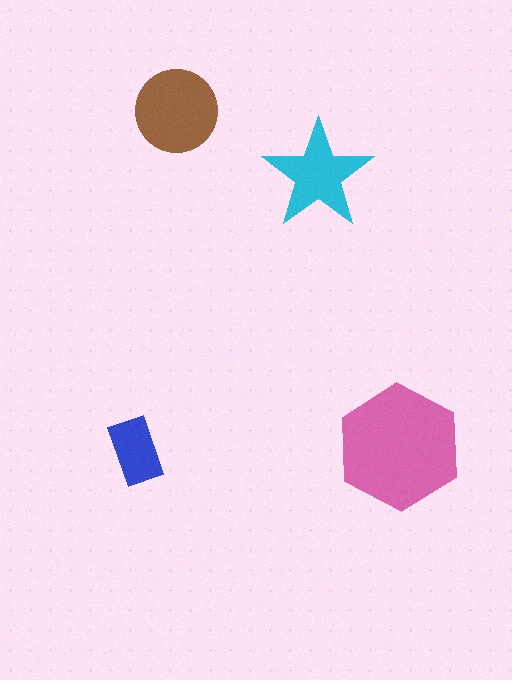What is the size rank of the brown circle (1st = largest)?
2nd.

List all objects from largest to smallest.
The pink hexagon, the brown circle, the cyan star, the blue rectangle.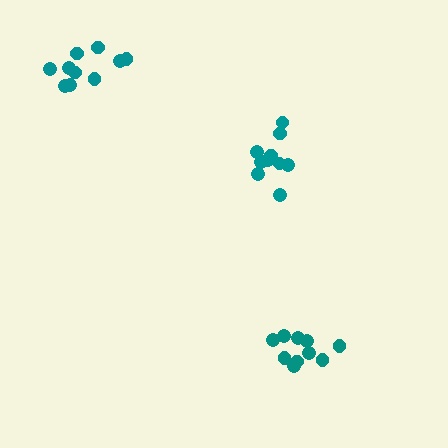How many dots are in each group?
Group 1: 10 dots, Group 2: 10 dots, Group 3: 10 dots (30 total).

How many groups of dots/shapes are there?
There are 3 groups.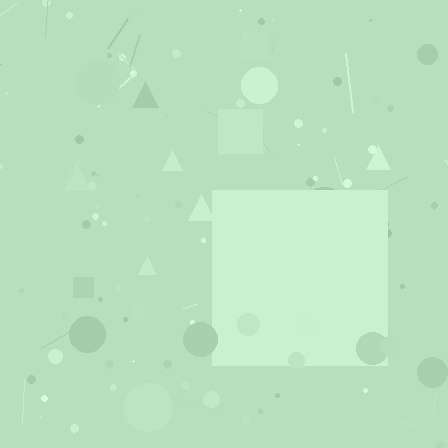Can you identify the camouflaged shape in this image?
The camouflaged shape is a square.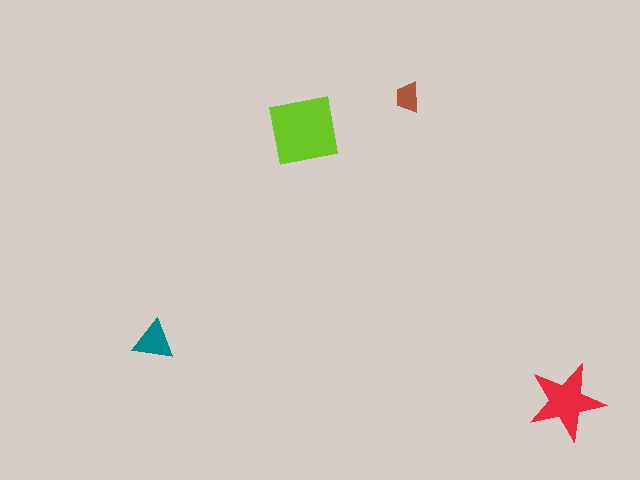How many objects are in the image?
There are 4 objects in the image.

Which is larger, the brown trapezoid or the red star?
The red star.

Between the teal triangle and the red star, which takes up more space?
The red star.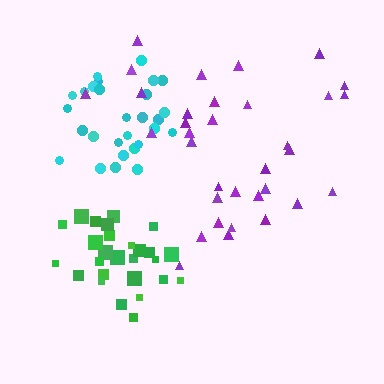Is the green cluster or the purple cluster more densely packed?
Green.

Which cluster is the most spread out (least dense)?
Purple.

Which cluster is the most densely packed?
Green.